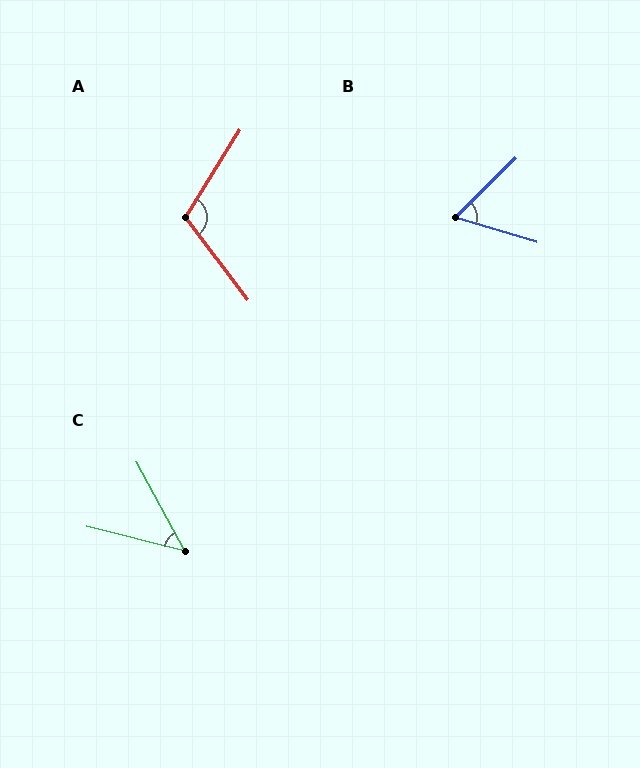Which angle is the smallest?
C, at approximately 48 degrees.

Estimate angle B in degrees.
Approximately 61 degrees.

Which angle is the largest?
A, at approximately 110 degrees.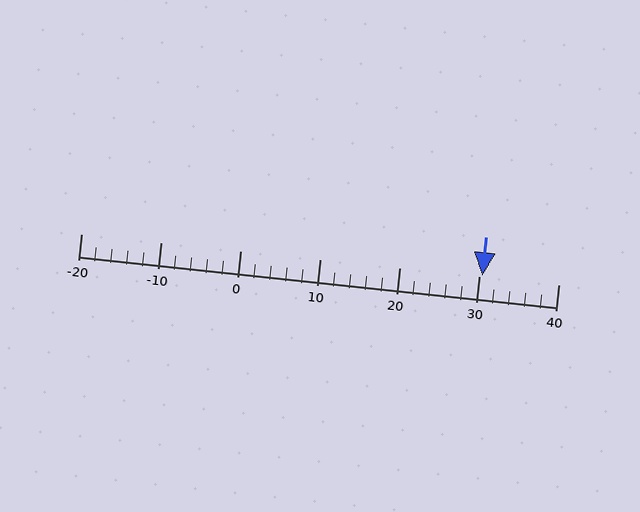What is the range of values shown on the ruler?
The ruler shows values from -20 to 40.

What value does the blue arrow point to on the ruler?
The blue arrow points to approximately 30.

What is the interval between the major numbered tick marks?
The major tick marks are spaced 10 units apart.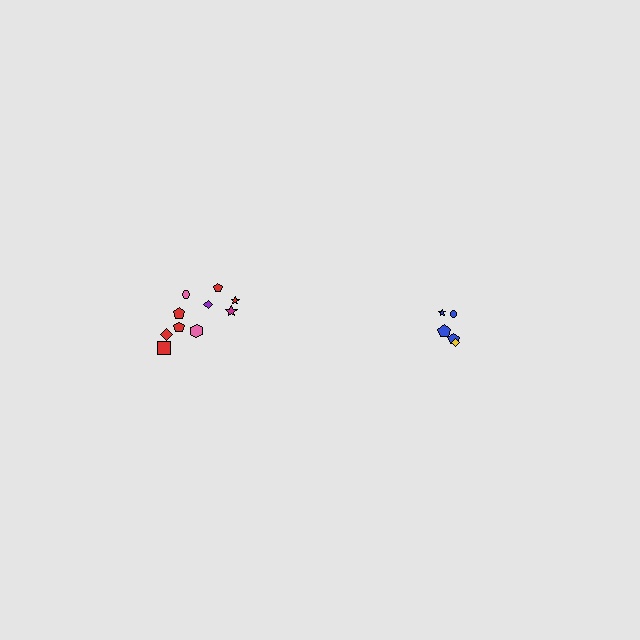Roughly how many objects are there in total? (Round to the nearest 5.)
Roughly 15 objects in total.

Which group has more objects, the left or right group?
The left group.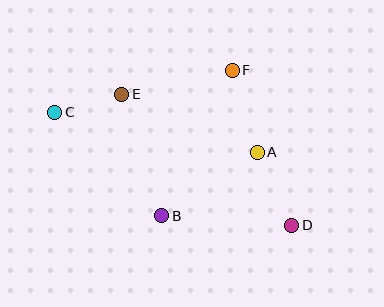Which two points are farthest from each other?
Points C and D are farthest from each other.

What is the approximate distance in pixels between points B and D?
The distance between B and D is approximately 131 pixels.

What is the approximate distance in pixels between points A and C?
The distance between A and C is approximately 206 pixels.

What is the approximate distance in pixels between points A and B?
The distance between A and B is approximately 115 pixels.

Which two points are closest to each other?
Points C and E are closest to each other.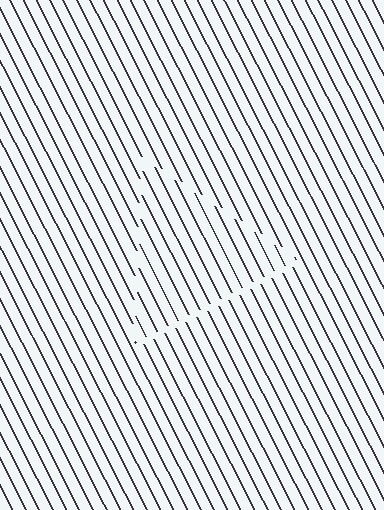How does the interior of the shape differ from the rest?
The interior of the shape contains the same grating, shifted by half a period — the contour is defined by the phase discontinuity where line-ends from the inner and outer gratings abut.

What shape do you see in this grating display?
An illusory triangle. The interior of the shape contains the same grating, shifted by half a period — the contour is defined by the phase discontinuity where line-ends from the inner and outer gratings abut.